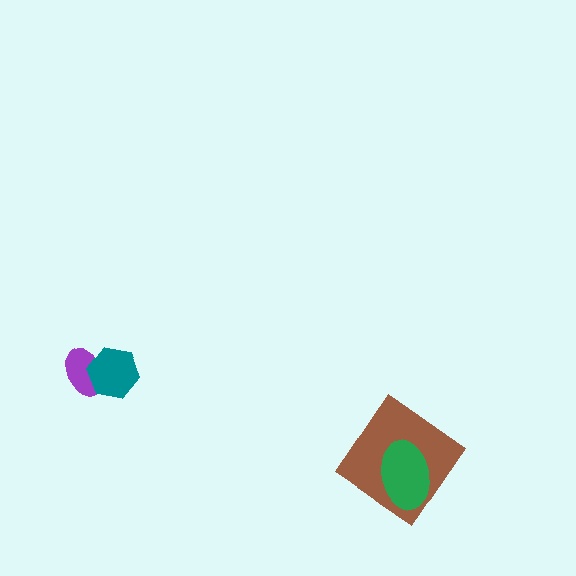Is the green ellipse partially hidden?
No, no other shape covers it.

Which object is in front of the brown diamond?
The green ellipse is in front of the brown diamond.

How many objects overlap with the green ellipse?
1 object overlaps with the green ellipse.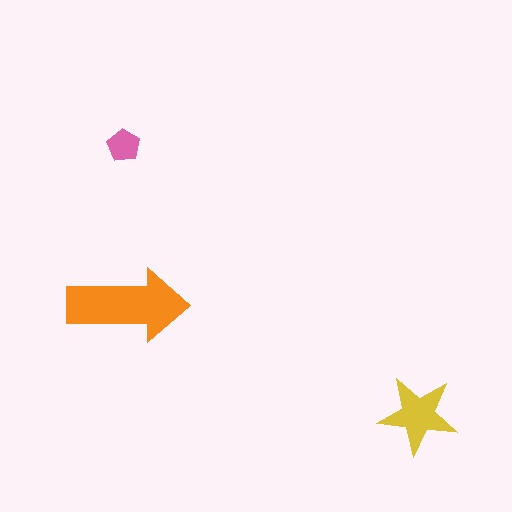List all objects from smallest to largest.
The pink pentagon, the yellow star, the orange arrow.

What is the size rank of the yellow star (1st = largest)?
2nd.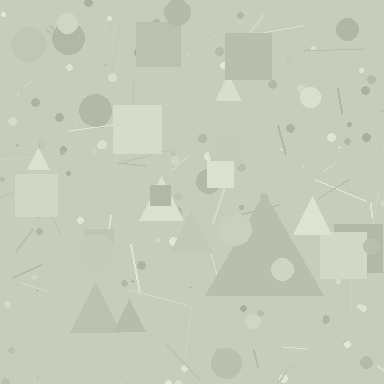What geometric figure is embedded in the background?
A triangle is embedded in the background.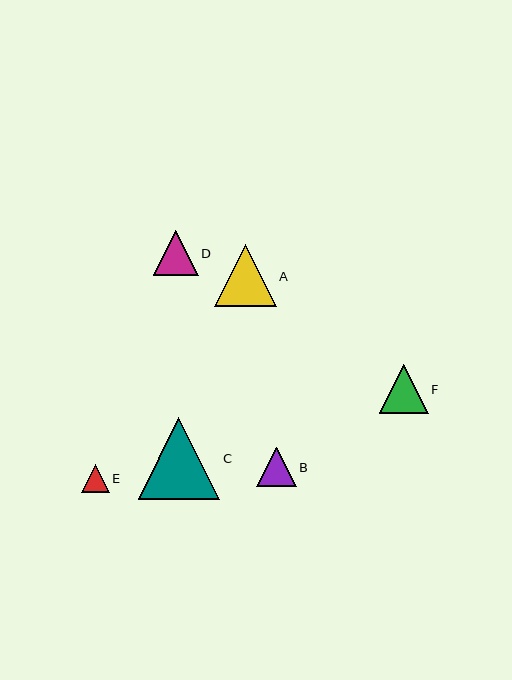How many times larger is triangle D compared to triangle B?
Triangle D is approximately 1.1 times the size of triangle B.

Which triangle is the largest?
Triangle C is the largest with a size of approximately 82 pixels.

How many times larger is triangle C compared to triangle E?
Triangle C is approximately 3.0 times the size of triangle E.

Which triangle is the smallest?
Triangle E is the smallest with a size of approximately 27 pixels.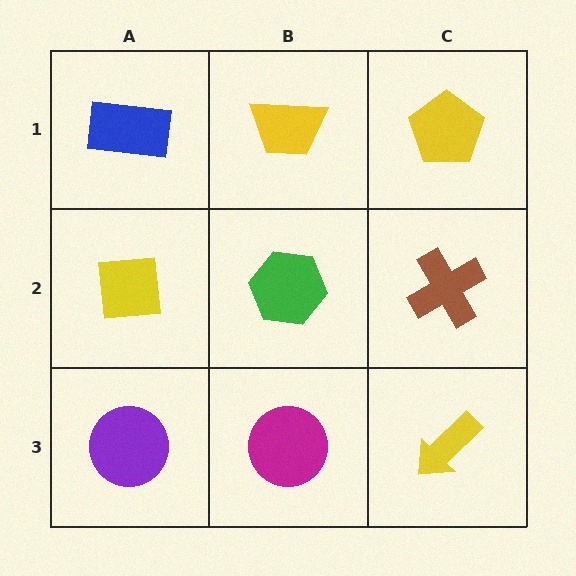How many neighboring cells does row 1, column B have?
3.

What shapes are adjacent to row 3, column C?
A brown cross (row 2, column C), a magenta circle (row 3, column B).